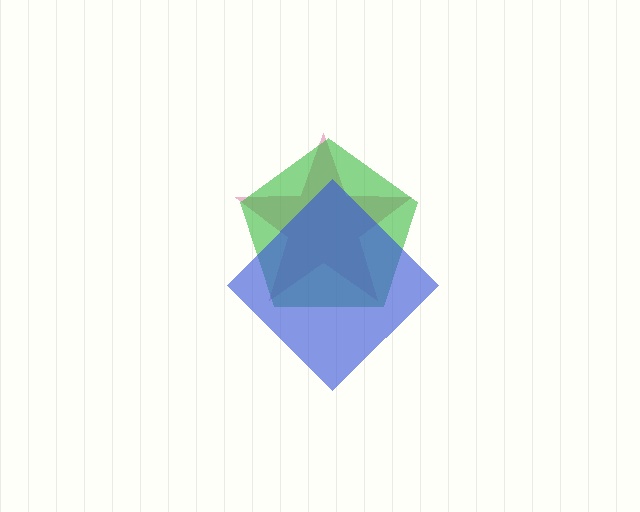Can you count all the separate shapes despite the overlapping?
Yes, there are 3 separate shapes.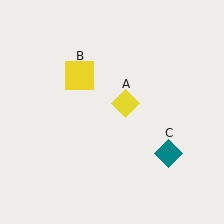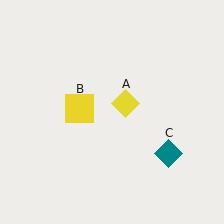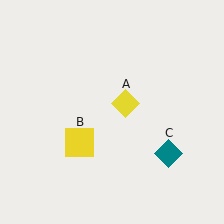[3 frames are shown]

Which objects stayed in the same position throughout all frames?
Yellow diamond (object A) and teal diamond (object C) remained stationary.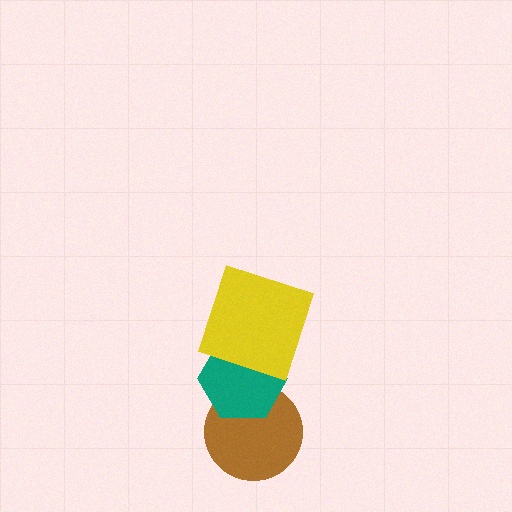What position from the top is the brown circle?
The brown circle is 3rd from the top.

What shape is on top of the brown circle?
The teal hexagon is on top of the brown circle.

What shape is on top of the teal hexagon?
The yellow square is on top of the teal hexagon.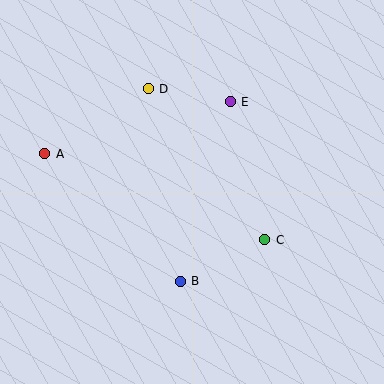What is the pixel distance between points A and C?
The distance between A and C is 236 pixels.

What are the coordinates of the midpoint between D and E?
The midpoint between D and E is at (189, 95).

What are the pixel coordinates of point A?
Point A is at (45, 154).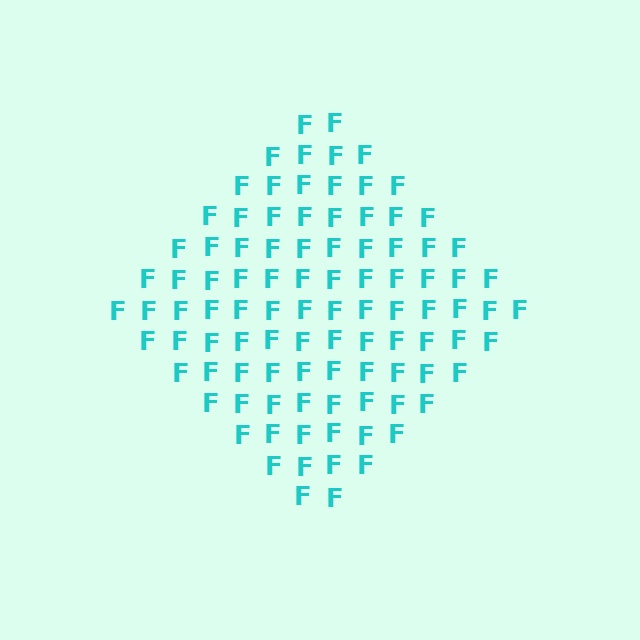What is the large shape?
The large shape is a diamond.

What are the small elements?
The small elements are letter F's.